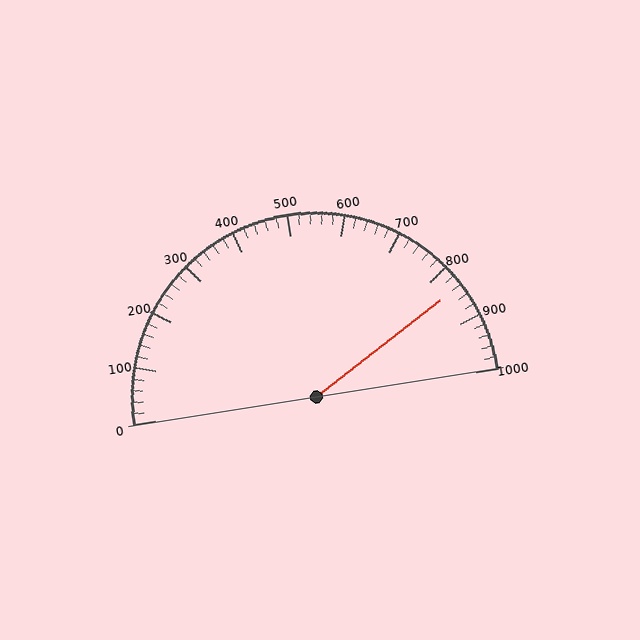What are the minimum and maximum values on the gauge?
The gauge ranges from 0 to 1000.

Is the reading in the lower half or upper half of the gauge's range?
The reading is in the upper half of the range (0 to 1000).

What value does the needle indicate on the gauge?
The needle indicates approximately 840.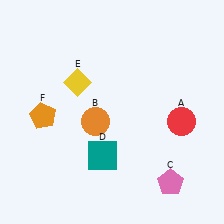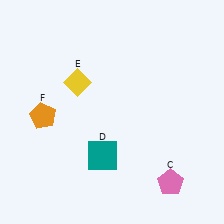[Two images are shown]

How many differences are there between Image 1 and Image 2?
There are 2 differences between the two images.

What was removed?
The red circle (A), the orange circle (B) were removed in Image 2.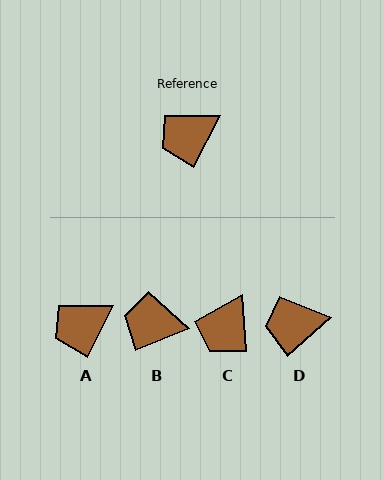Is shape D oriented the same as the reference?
No, it is off by about 22 degrees.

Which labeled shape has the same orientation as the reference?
A.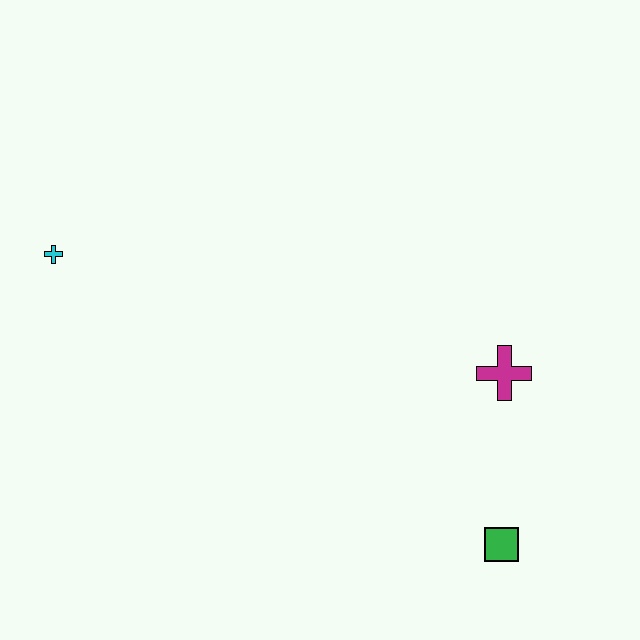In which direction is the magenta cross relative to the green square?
The magenta cross is above the green square.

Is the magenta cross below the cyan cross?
Yes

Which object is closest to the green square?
The magenta cross is closest to the green square.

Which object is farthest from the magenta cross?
The cyan cross is farthest from the magenta cross.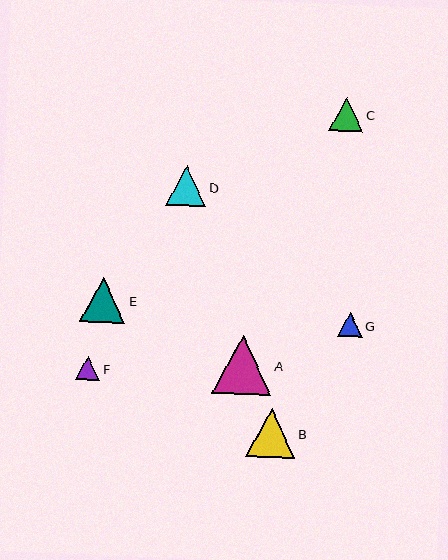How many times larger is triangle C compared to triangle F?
Triangle C is approximately 1.4 times the size of triangle F.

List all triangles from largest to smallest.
From largest to smallest: A, B, E, D, C, G, F.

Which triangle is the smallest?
Triangle F is the smallest with a size of approximately 24 pixels.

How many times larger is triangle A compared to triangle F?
Triangle A is approximately 2.5 times the size of triangle F.